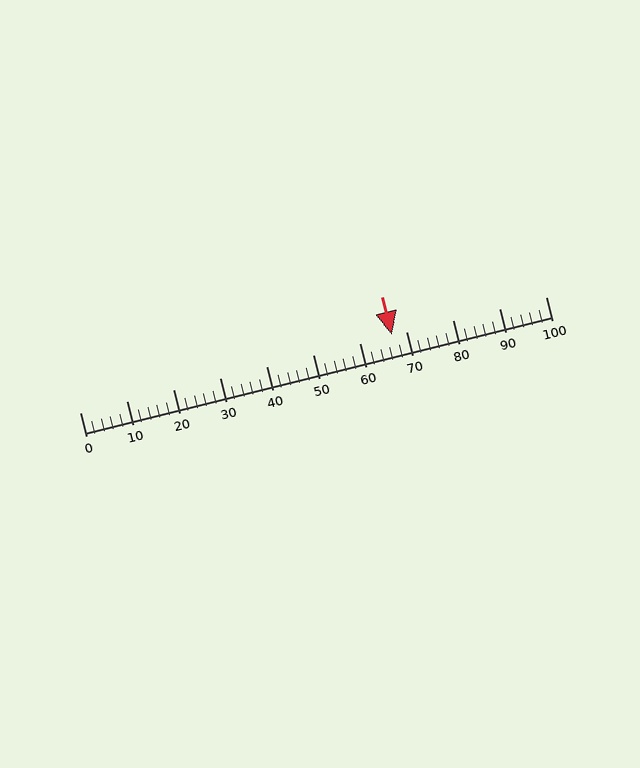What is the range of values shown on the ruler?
The ruler shows values from 0 to 100.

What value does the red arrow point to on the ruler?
The red arrow points to approximately 67.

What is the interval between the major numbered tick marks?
The major tick marks are spaced 10 units apart.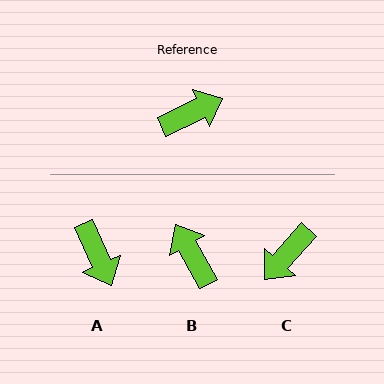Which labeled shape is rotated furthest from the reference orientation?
C, about 157 degrees away.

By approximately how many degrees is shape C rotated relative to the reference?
Approximately 157 degrees clockwise.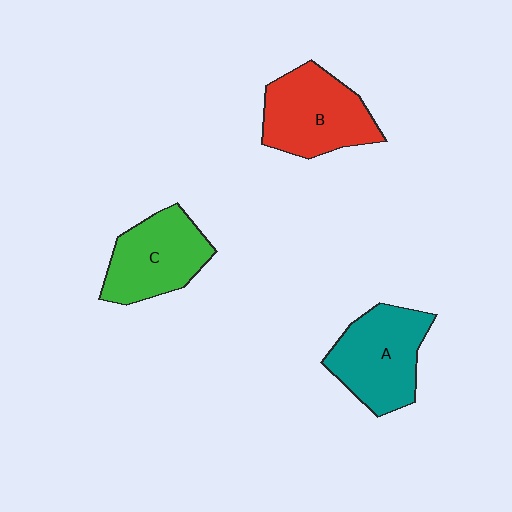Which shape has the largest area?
Shape B (red).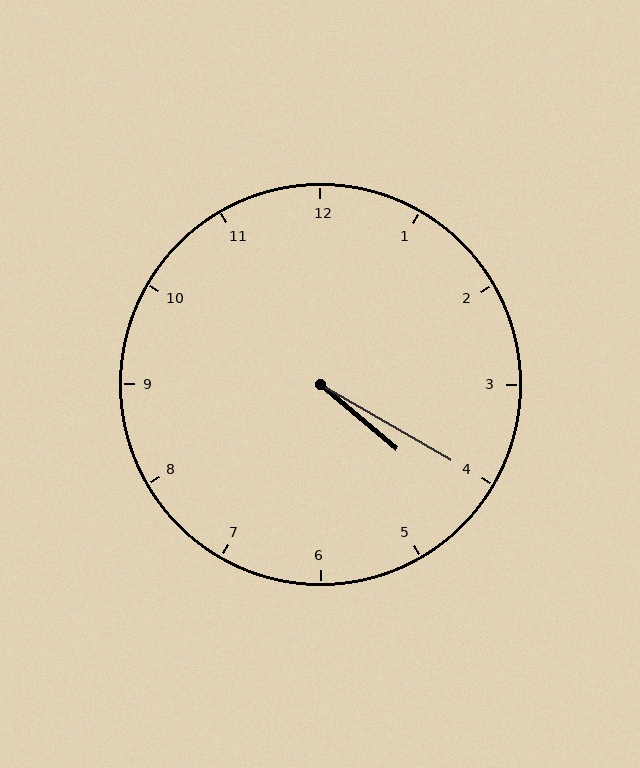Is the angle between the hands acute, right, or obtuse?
It is acute.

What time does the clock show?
4:20.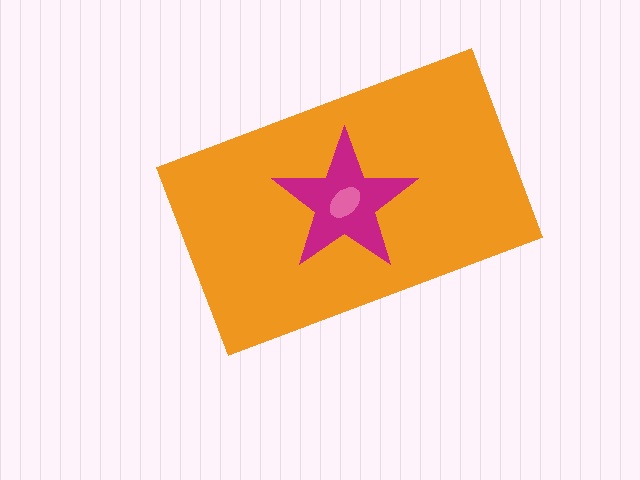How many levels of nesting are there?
3.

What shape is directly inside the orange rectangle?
The magenta star.